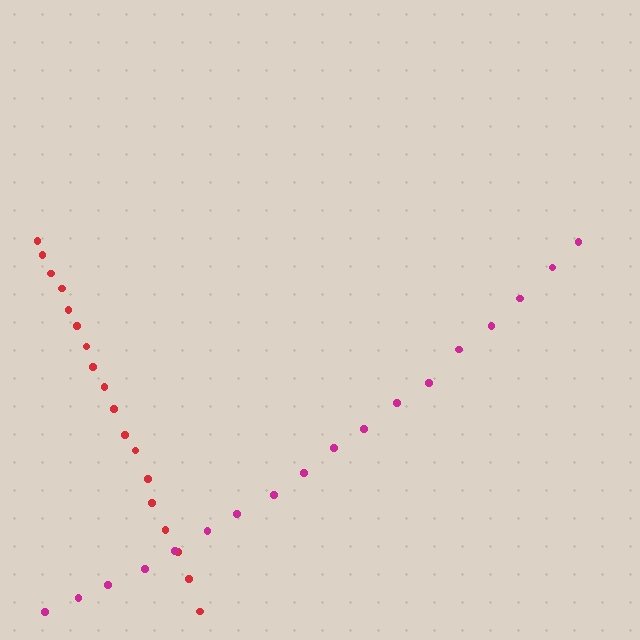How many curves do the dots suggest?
There are 2 distinct paths.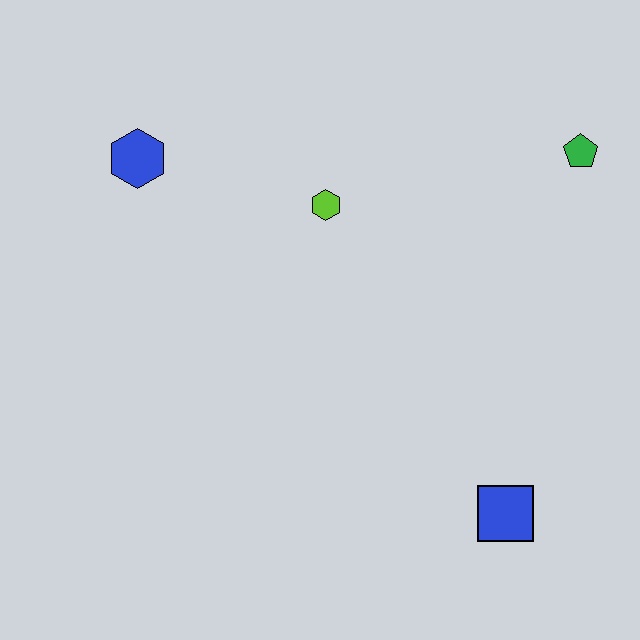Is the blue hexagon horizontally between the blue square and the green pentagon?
No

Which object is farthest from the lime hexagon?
The blue square is farthest from the lime hexagon.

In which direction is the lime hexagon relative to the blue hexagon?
The lime hexagon is to the right of the blue hexagon.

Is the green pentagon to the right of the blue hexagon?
Yes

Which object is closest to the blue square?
The lime hexagon is closest to the blue square.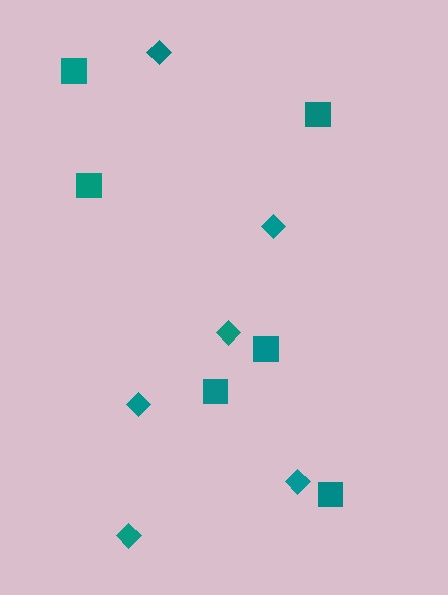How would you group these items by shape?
There are 2 groups: one group of diamonds (6) and one group of squares (6).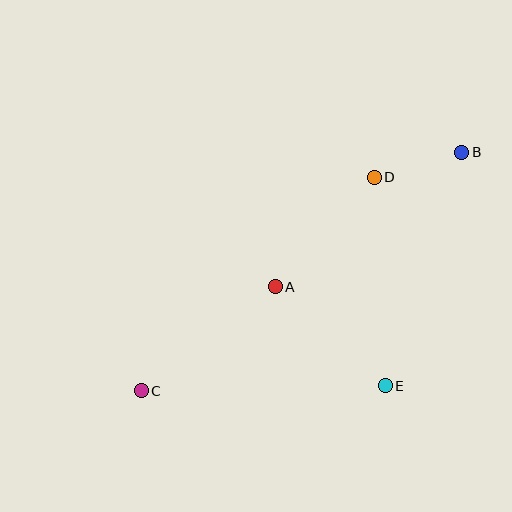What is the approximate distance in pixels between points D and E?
The distance between D and E is approximately 209 pixels.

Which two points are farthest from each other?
Points B and C are farthest from each other.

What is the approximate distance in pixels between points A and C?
The distance between A and C is approximately 170 pixels.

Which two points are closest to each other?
Points B and D are closest to each other.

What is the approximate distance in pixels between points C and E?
The distance between C and E is approximately 244 pixels.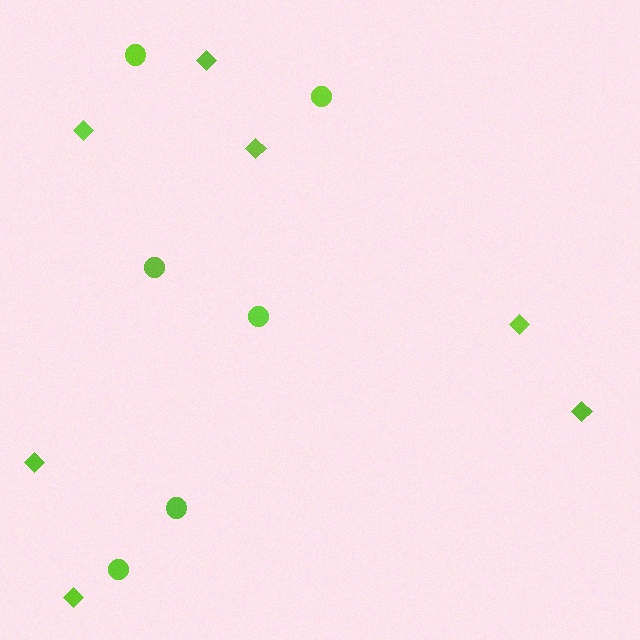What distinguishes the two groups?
There are 2 groups: one group of diamonds (7) and one group of circles (6).